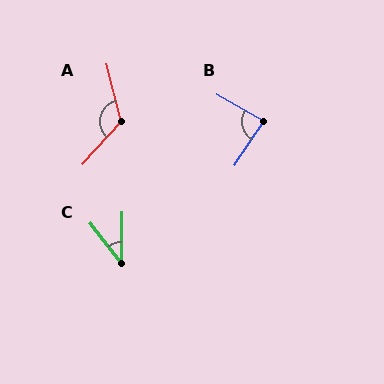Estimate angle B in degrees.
Approximately 86 degrees.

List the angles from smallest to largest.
C (39°), B (86°), A (123°).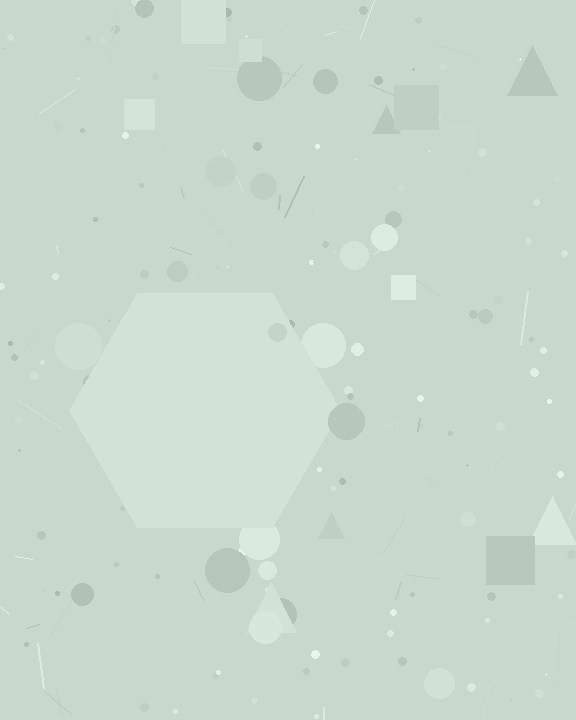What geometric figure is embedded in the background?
A hexagon is embedded in the background.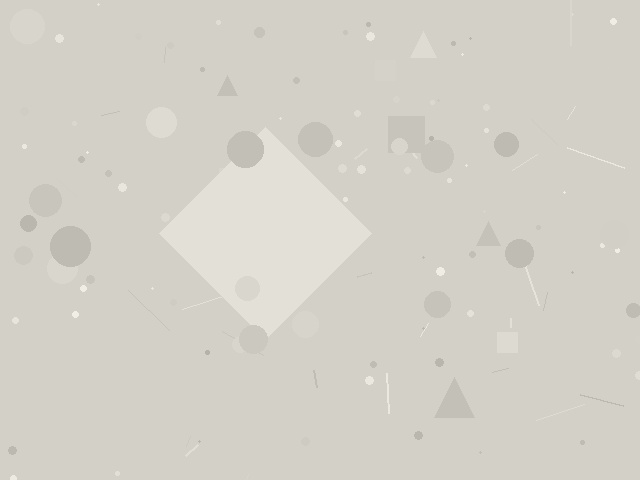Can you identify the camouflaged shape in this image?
The camouflaged shape is a diamond.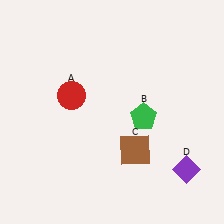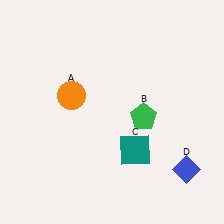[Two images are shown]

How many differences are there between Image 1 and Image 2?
There are 3 differences between the two images.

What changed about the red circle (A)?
In Image 1, A is red. In Image 2, it changed to orange.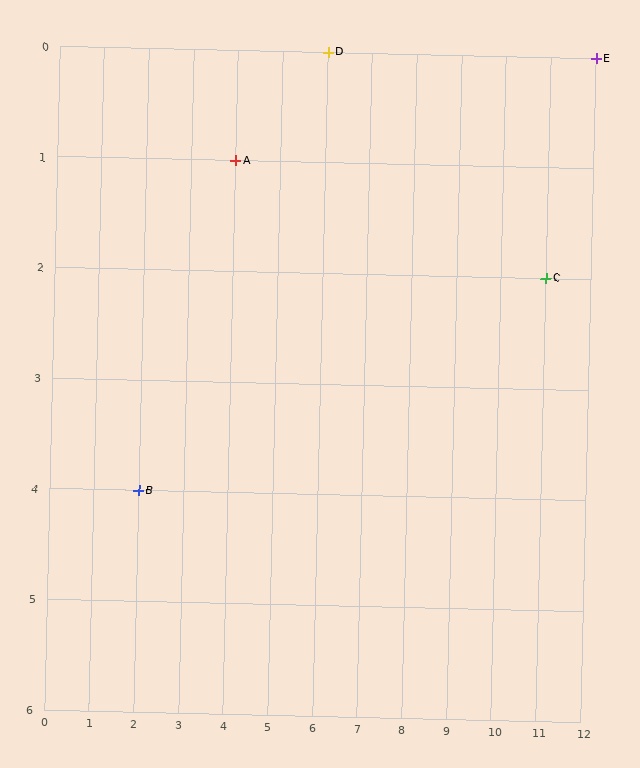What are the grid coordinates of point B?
Point B is at grid coordinates (2, 4).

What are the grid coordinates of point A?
Point A is at grid coordinates (4, 1).